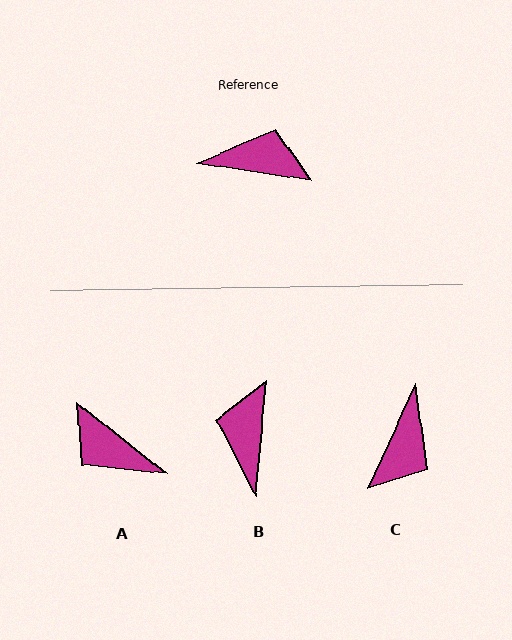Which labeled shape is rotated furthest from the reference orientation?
A, about 151 degrees away.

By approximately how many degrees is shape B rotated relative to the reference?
Approximately 93 degrees counter-clockwise.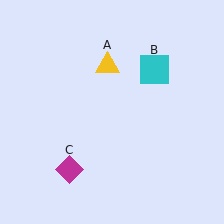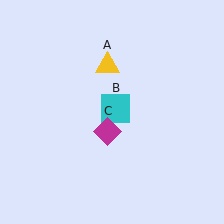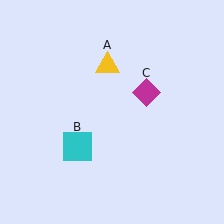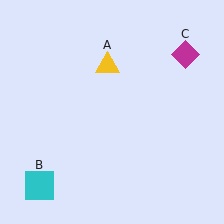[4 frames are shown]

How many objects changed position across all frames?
2 objects changed position: cyan square (object B), magenta diamond (object C).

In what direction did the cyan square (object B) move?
The cyan square (object B) moved down and to the left.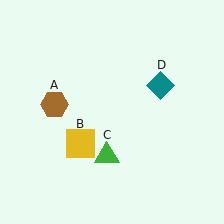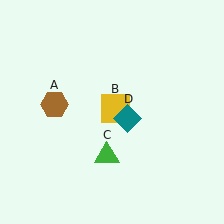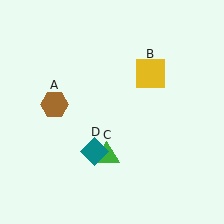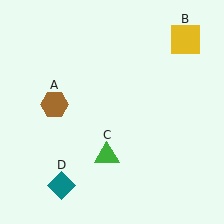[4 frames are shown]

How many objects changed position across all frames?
2 objects changed position: yellow square (object B), teal diamond (object D).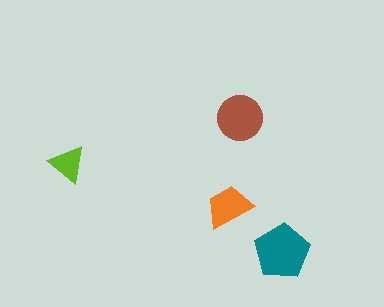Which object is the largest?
The teal pentagon.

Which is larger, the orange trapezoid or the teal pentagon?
The teal pentagon.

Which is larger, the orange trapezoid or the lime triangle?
The orange trapezoid.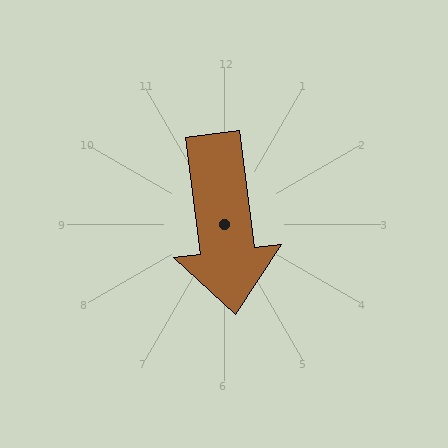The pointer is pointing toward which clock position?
Roughly 6 o'clock.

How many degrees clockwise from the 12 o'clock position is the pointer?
Approximately 173 degrees.